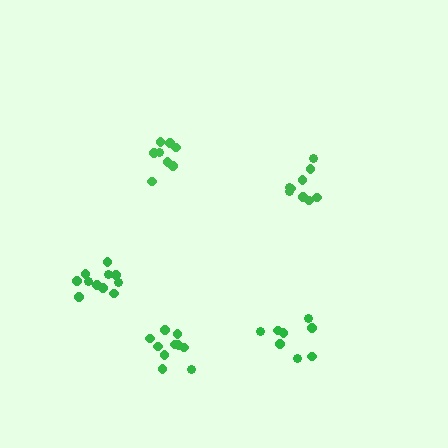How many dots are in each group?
Group 1: 8 dots, Group 2: 9 dots, Group 3: 9 dots, Group 4: 11 dots, Group 5: 10 dots (47 total).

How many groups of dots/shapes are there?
There are 5 groups.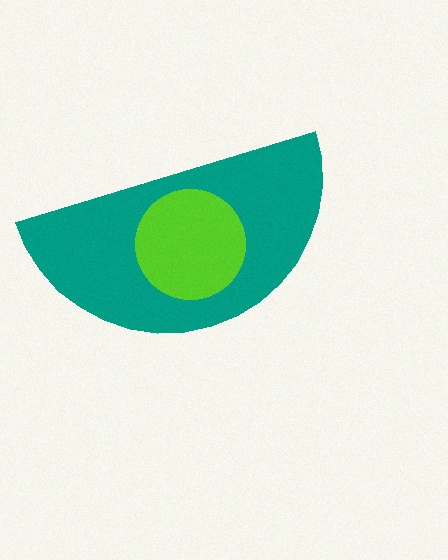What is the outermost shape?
The teal semicircle.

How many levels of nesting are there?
2.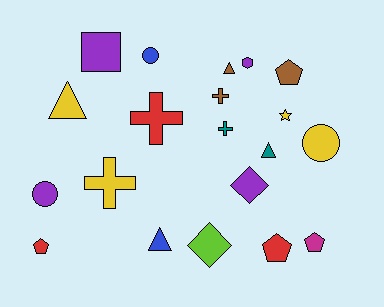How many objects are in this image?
There are 20 objects.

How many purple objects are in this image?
There are 4 purple objects.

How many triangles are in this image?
There are 4 triangles.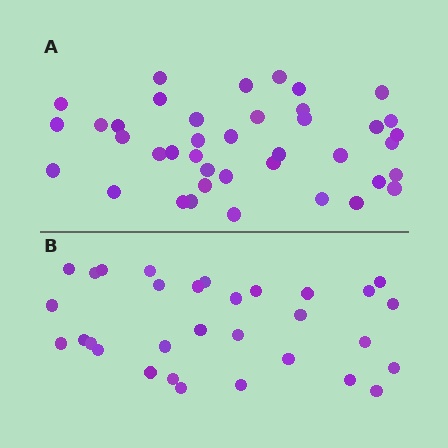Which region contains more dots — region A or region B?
Region A (the top region) has more dots.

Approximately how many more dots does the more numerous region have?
Region A has roughly 8 or so more dots than region B.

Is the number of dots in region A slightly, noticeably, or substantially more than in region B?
Region A has noticeably more, but not dramatically so. The ratio is roughly 1.3 to 1.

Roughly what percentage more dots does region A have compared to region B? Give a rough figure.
About 30% more.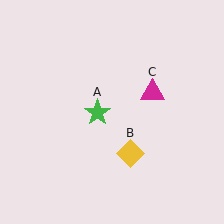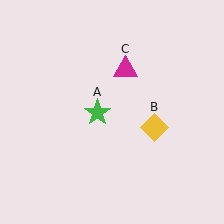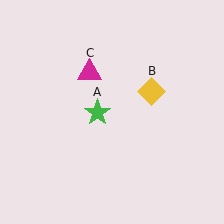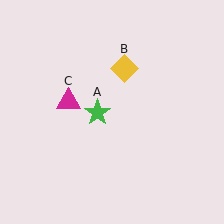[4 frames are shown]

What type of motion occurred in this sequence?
The yellow diamond (object B), magenta triangle (object C) rotated counterclockwise around the center of the scene.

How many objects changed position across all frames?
2 objects changed position: yellow diamond (object B), magenta triangle (object C).